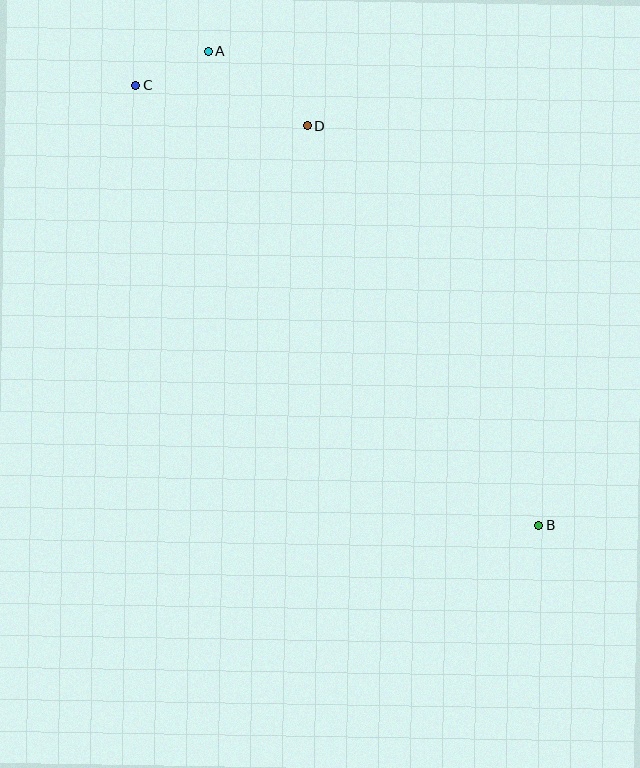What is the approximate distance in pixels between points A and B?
The distance between A and B is approximately 577 pixels.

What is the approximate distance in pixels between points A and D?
The distance between A and D is approximately 123 pixels.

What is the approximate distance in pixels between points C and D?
The distance between C and D is approximately 177 pixels.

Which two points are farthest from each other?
Points B and C are farthest from each other.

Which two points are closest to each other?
Points A and C are closest to each other.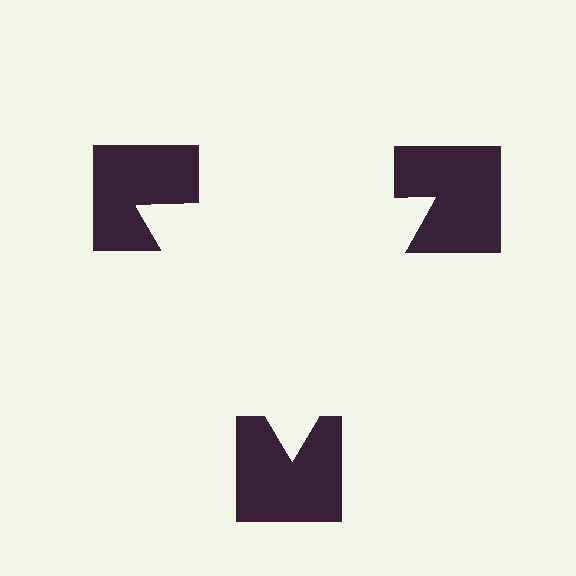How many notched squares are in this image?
There are 3 — one at each vertex of the illusory triangle.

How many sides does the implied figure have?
3 sides.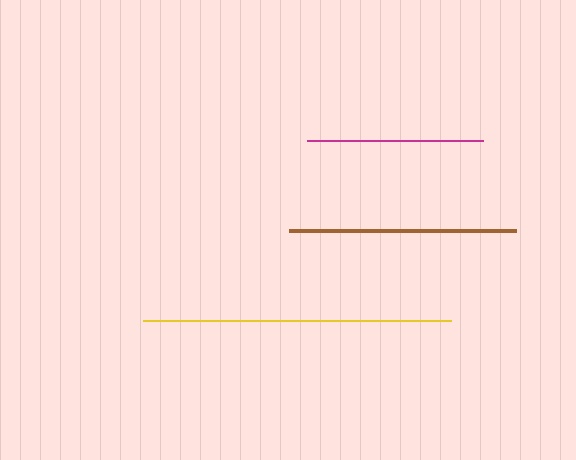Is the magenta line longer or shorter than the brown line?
The brown line is longer than the magenta line.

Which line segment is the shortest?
The magenta line is the shortest at approximately 176 pixels.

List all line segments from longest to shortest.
From longest to shortest: yellow, brown, magenta.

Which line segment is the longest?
The yellow line is the longest at approximately 308 pixels.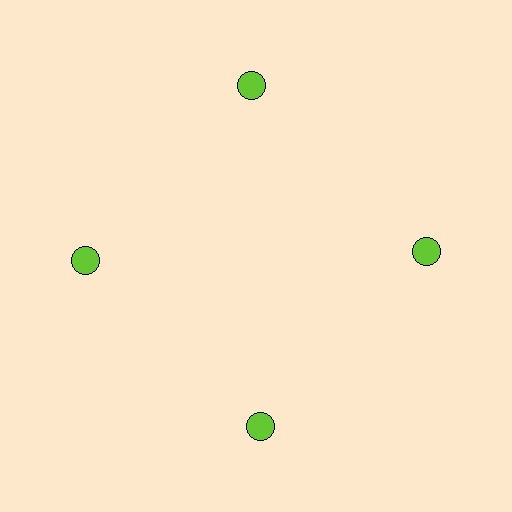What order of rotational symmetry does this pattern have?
This pattern has 4-fold rotational symmetry.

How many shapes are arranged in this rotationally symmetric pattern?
There are 4 shapes, arranged in 4 groups of 1.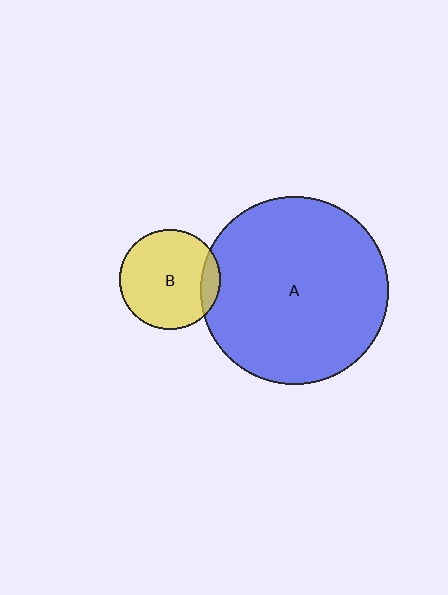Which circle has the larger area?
Circle A (blue).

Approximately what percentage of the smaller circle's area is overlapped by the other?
Approximately 10%.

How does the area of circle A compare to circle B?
Approximately 3.5 times.